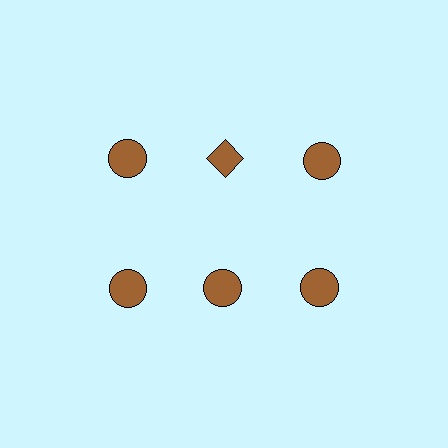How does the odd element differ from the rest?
It has a different shape: diamond instead of circle.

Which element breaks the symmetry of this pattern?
The brown diamond in the top row, second from left column breaks the symmetry. All other shapes are brown circles.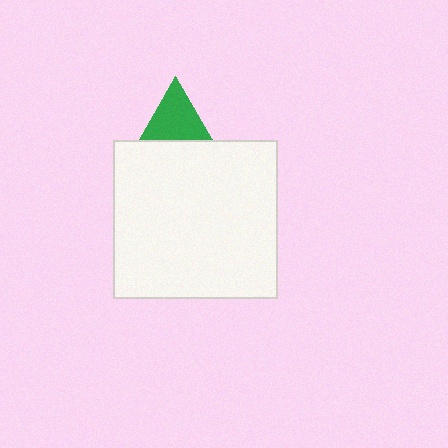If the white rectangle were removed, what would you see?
You would see the complete green triangle.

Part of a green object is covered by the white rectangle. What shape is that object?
It is a triangle.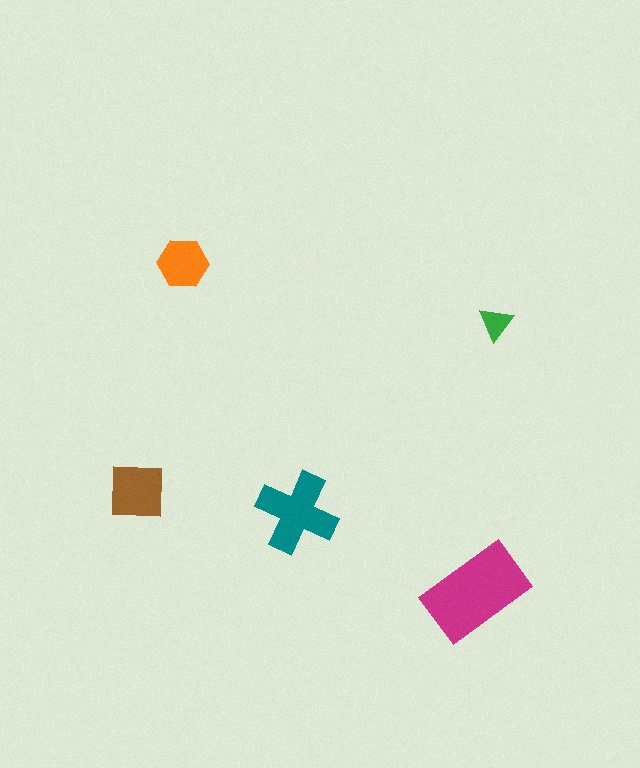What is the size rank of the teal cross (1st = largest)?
2nd.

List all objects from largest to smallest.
The magenta rectangle, the teal cross, the brown square, the orange hexagon, the green triangle.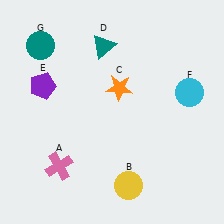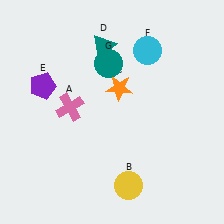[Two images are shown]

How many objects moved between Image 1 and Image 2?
3 objects moved between the two images.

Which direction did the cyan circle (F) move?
The cyan circle (F) moved up.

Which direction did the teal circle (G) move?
The teal circle (G) moved right.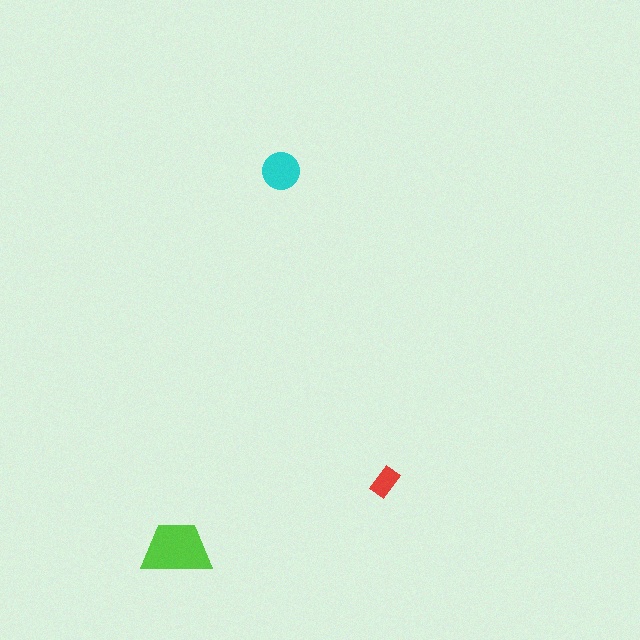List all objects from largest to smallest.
The lime trapezoid, the cyan circle, the red rectangle.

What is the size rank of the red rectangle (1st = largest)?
3rd.